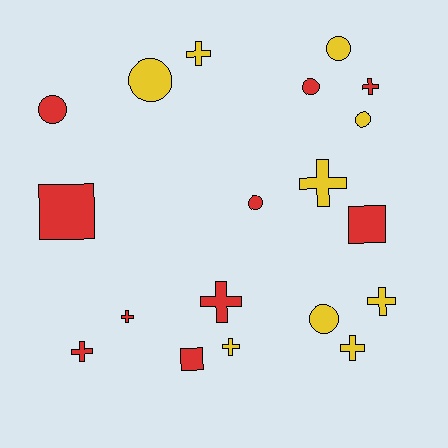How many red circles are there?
There are 3 red circles.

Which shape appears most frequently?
Cross, with 9 objects.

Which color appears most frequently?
Red, with 10 objects.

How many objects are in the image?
There are 19 objects.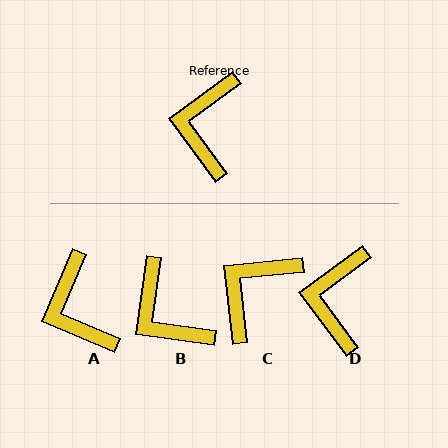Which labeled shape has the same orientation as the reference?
D.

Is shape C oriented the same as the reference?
No, it is off by about 31 degrees.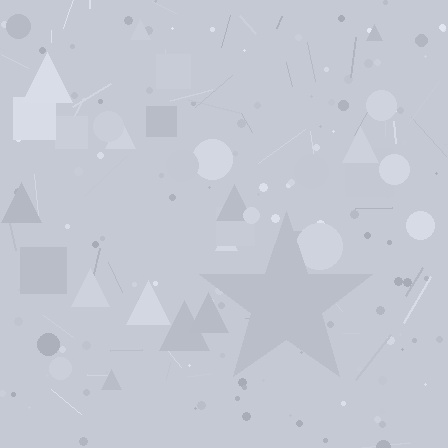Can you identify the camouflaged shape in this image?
The camouflaged shape is a star.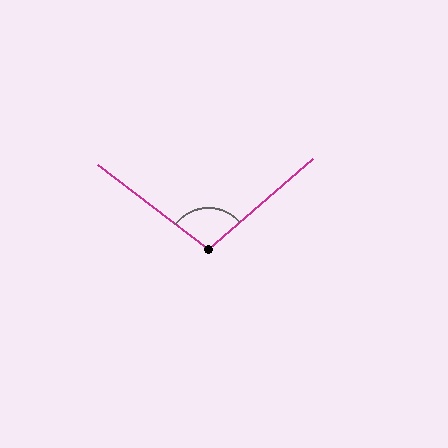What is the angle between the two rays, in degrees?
Approximately 101 degrees.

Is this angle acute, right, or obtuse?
It is obtuse.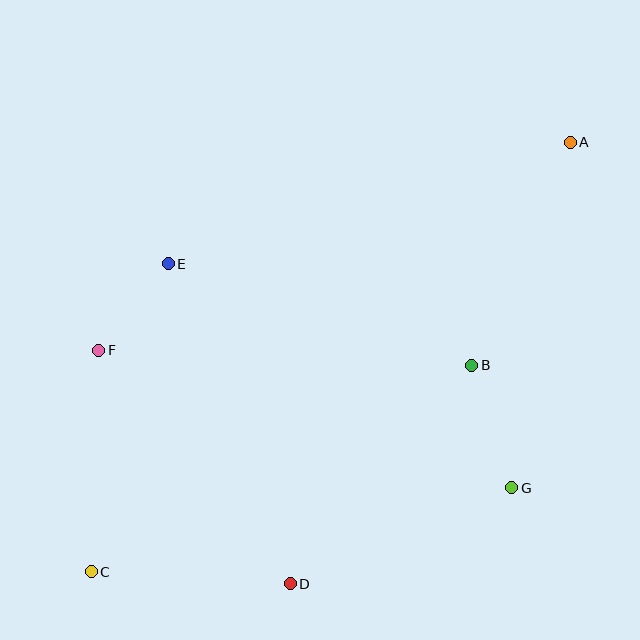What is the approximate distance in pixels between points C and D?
The distance between C and D is approximately 199 pixels.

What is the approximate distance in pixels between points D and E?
The distance between D and E is approximately 342 pixels.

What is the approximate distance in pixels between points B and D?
The distance between B and D is approximately 284 pixels.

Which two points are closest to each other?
Points E and F are closest to each other.